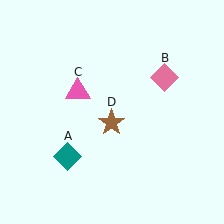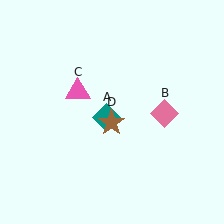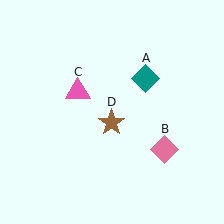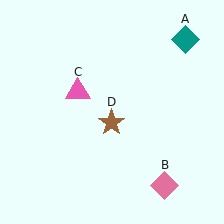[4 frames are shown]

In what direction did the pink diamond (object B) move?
The pink diamond (object B) moved down.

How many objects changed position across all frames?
2 objects changed position: teal diamond (object A), pink diamond (object B).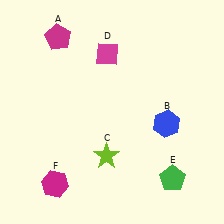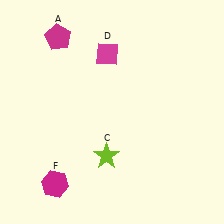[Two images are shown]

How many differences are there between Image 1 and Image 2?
There are 2 differences between the two images.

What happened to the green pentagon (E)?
The green pentagon (E) was removed in Image 2. It was in the bottom-right area of Image 1.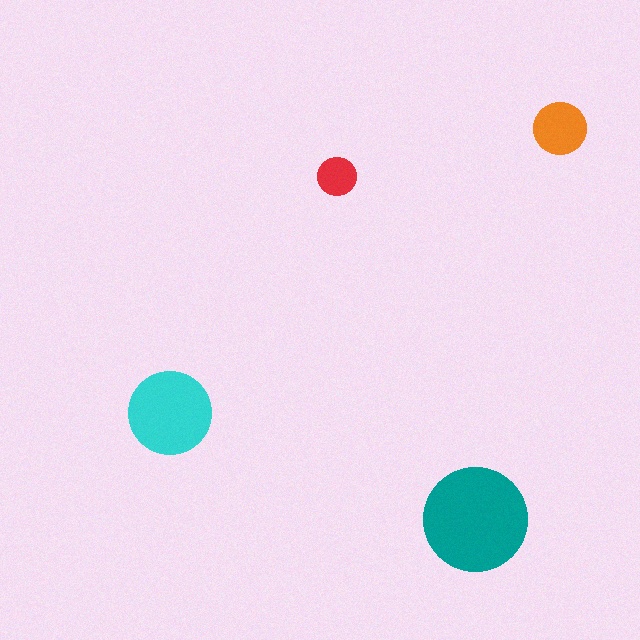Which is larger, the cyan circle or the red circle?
The cyan one.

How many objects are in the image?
There are 4 objects in the image.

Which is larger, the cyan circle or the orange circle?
The cyan one.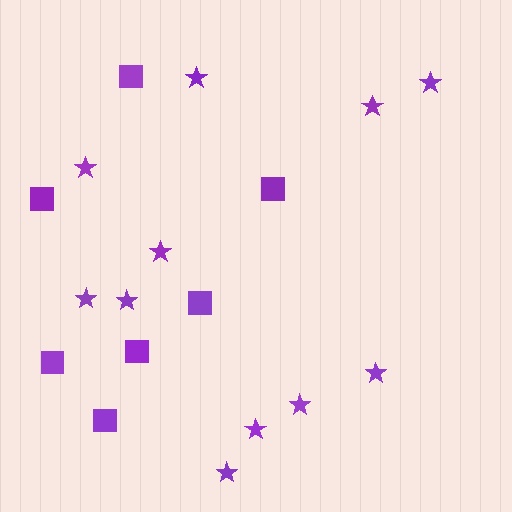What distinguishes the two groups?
There are 2 groups: one group of squares (7) and one group of stars (11).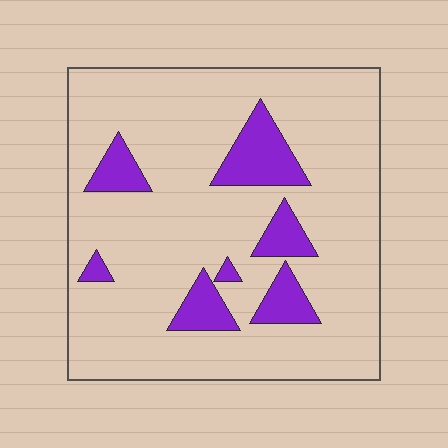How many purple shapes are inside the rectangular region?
7.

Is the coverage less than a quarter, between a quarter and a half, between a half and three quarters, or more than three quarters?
Less than a quarter.